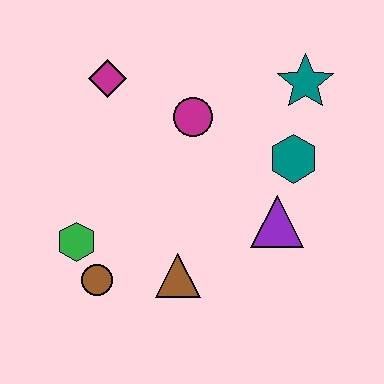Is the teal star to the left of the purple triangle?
No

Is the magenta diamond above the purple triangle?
Yes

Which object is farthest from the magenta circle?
The brown circle is farthest from the magenta circle.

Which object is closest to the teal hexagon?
The purple triangle is closest to the teal hexagon.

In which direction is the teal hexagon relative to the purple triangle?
The teal hexagon is above the purple triangle.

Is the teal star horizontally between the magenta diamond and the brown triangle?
No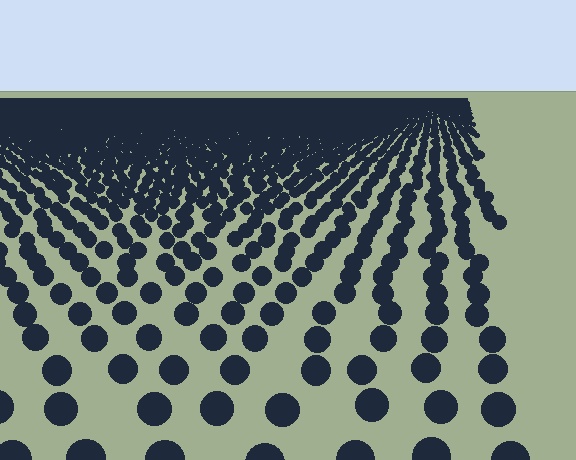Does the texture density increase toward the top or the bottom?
Density increases toward the top.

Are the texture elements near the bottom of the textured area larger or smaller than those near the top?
Larger. Near the bottom, elements are closer to the viewer and appear at a bigger on-screen size.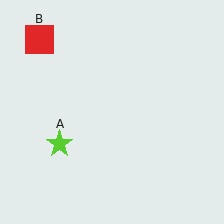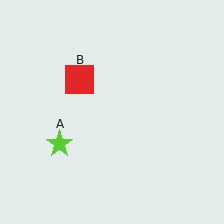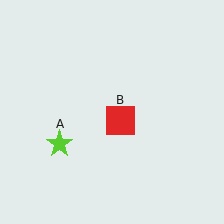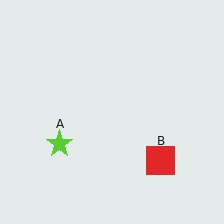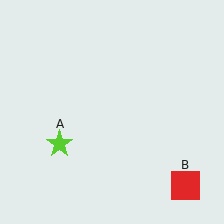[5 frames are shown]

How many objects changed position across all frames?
1 object changed position: red square (object B).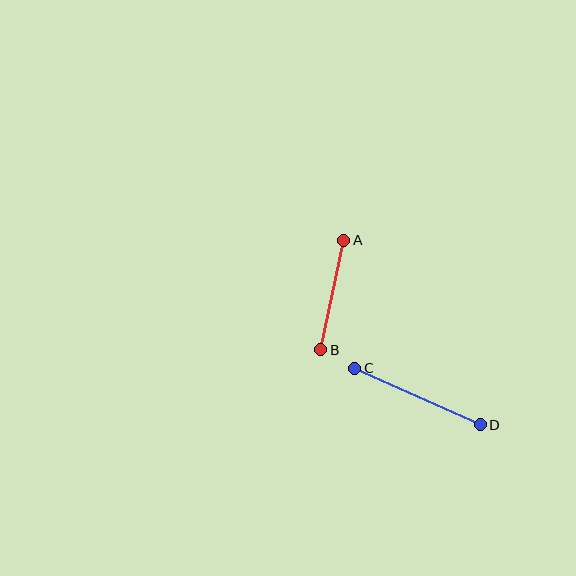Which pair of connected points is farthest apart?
Points C and D are farthest apart.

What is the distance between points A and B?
The distance is approximately 112 pixels.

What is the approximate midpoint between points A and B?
The midpoint is at approximately (332, 295) pixels.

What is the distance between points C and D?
The distance is approximately 138 pixels.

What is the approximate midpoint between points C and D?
The midpoint is at approximately (417, 396) pixels.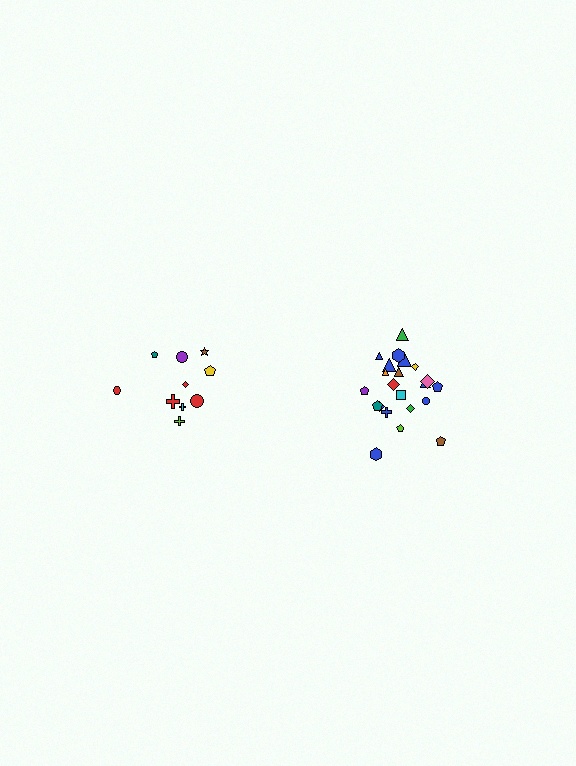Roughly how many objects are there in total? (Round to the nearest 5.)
Roughly 30 objects in total.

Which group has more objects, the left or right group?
The right group.